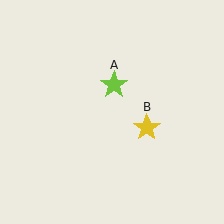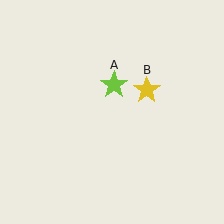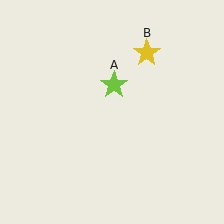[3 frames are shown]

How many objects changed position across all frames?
1 object changed position: yellow star (object B).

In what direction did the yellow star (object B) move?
The yellow star (object B) moved up.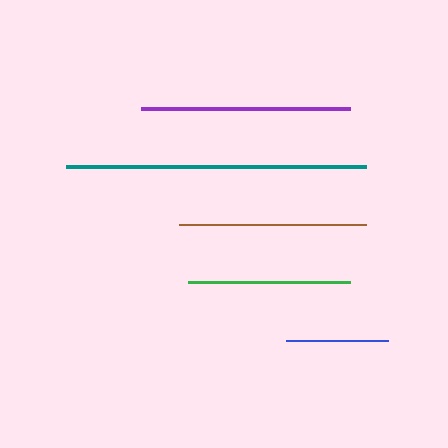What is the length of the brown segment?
The brown segment is approximately 187 pixels long.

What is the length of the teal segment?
The teal segment is approximately 299 pixels long.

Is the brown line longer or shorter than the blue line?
The brown line is longer than the blue line.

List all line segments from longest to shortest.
From longest to shortest: teal, purple, brown, green, blue.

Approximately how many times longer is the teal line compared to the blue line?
The teal line is approximately 2.9 times the length of the blue line.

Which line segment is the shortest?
The blue line is the shortest at approximately 103 pixels.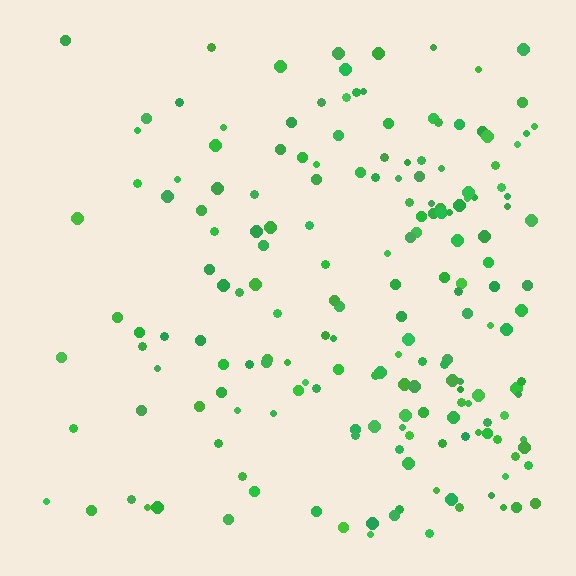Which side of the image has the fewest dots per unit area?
The left.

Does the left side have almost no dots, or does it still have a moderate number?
Still a moderate number, just noticeably fewer than the right.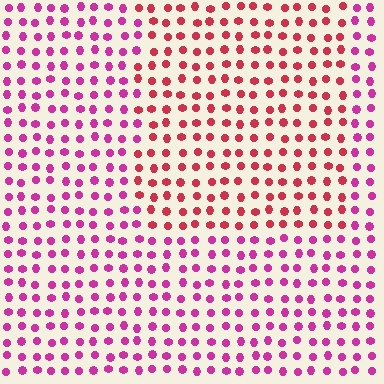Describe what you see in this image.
The image is filled with small magenta elements in a uniform arrangement. A rectangle-shaped region is visible where the elements are tinted to a slightly different hue, forming a subtle color boundary.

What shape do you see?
I see a rectangle.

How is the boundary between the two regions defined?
The boundary is defined purely by a slight shift in hue (about 34 degrees). Spacing, size, and orientation are identical on both sides.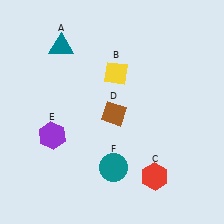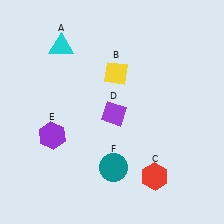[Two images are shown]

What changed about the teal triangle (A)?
In Image 1, A is teal. In Image 2, it changed to cyan.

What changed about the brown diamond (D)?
In Image 1, D is brown. In Image 2, it changed to purple.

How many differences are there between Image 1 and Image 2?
There are 2 differences between the two images.